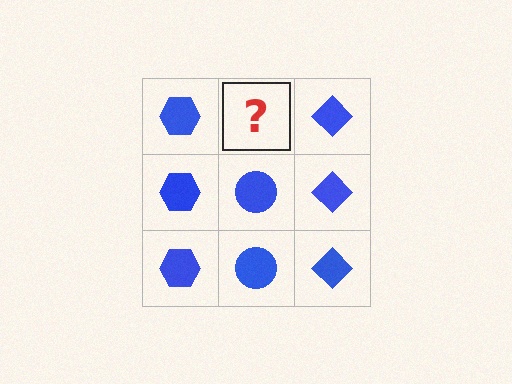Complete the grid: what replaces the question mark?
The question mark should be replaced with a blue circle.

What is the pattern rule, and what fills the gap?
The rule is that each column has a consistent shape. The gap should be filled with a blue circle.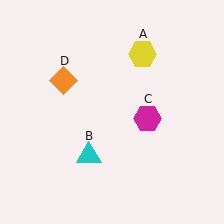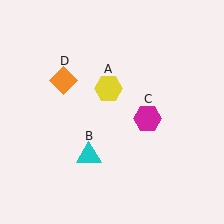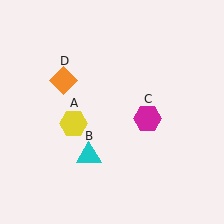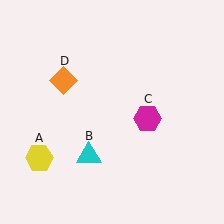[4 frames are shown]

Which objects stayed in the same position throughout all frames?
Cyan triangle (object B) and magenta hexagon (object C) and orange diamond (object D) remained stationary.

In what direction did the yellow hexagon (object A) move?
The yellow hexagon (object A) moved down and to the left.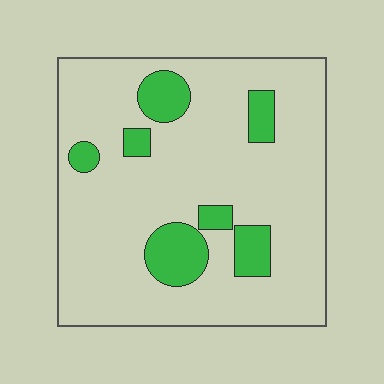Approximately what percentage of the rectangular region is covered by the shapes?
Approximately 15%.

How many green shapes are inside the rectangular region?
7.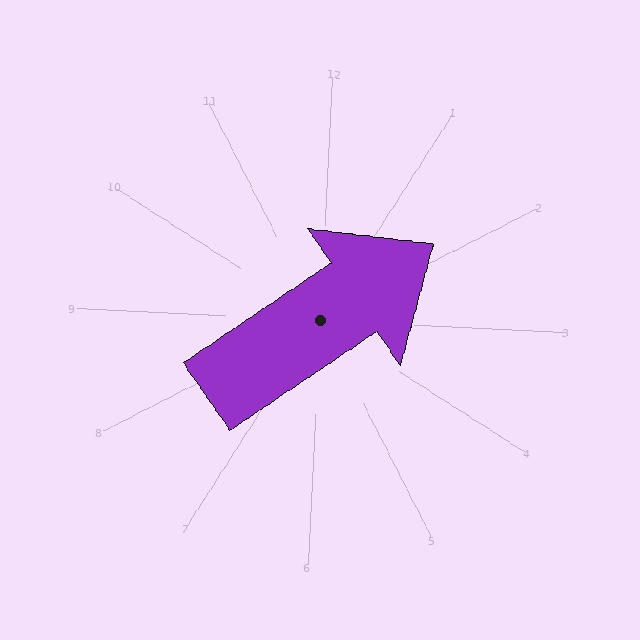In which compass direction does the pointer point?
Northeast.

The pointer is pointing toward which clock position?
Roughly 2 o'clock.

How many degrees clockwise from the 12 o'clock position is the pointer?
Approximately 53 degrees.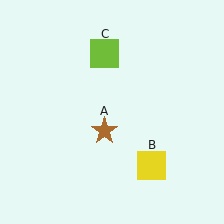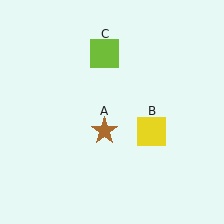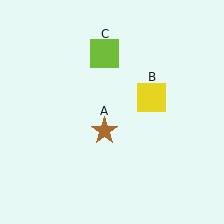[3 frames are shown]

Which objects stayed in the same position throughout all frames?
Brown star (object A) and lime square (object C) remained stationary.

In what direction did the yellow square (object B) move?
The yellow square (object B) moved up.